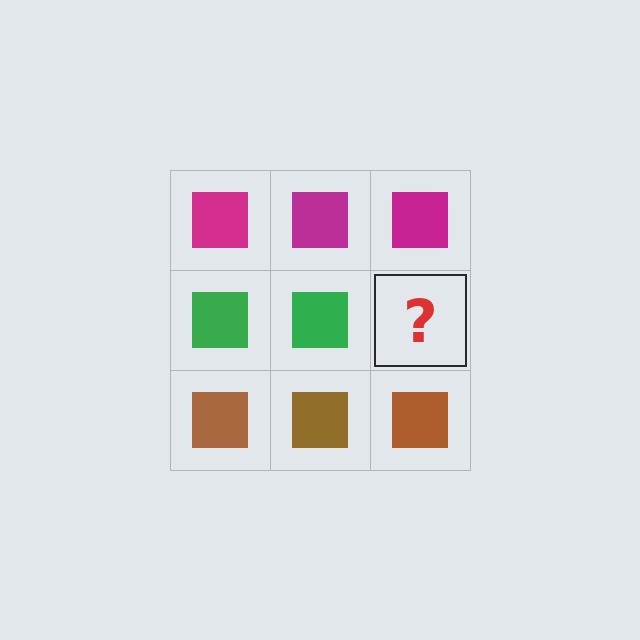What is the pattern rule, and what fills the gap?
The rule is that each row has a consistent color. The gap should be filled with a green square.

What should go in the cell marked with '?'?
The missing cell should contain a green square.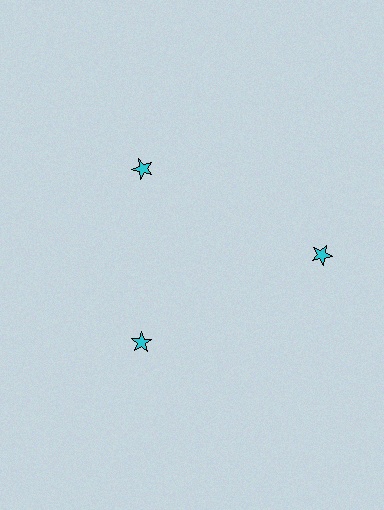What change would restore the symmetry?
The symmetry would be restored by moving it inward, back onto the ring so that all 3 stars sit at equal angles and equal distance from the center.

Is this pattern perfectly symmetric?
No. The 3 cyan stars are arranged in a ring, but one element near the 3 o'clock position is pushed outward from the center, breaking the 3-fold rotational symmetry.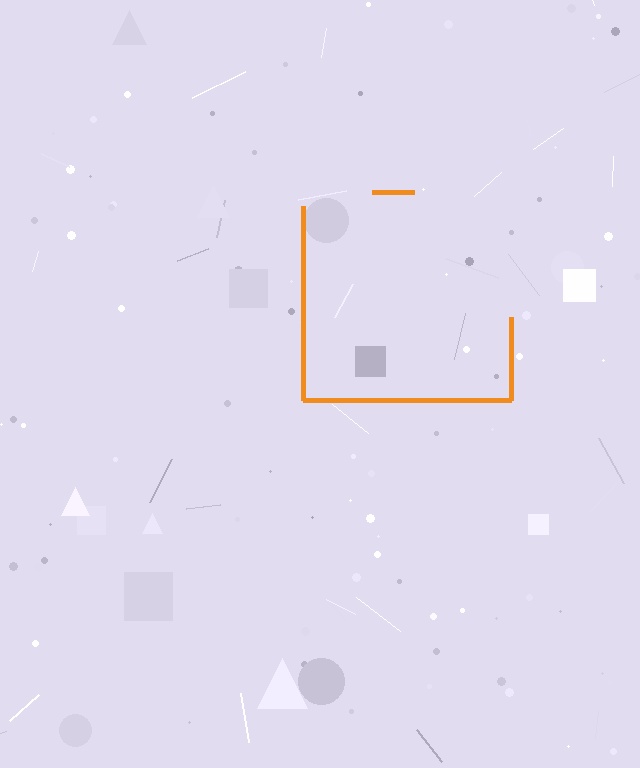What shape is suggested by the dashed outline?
The dashed outline suggests a square.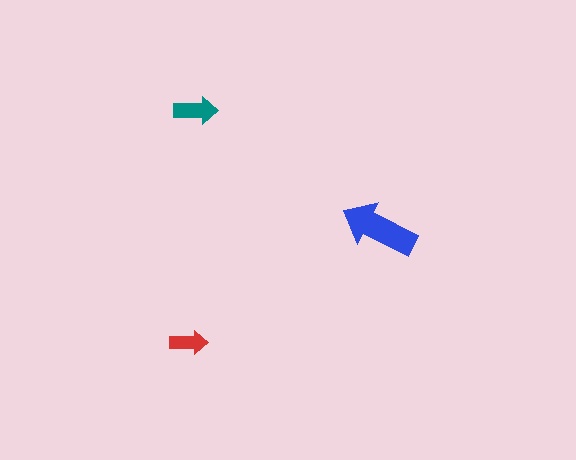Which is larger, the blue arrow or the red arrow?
The blue one.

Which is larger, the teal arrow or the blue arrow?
The blue one.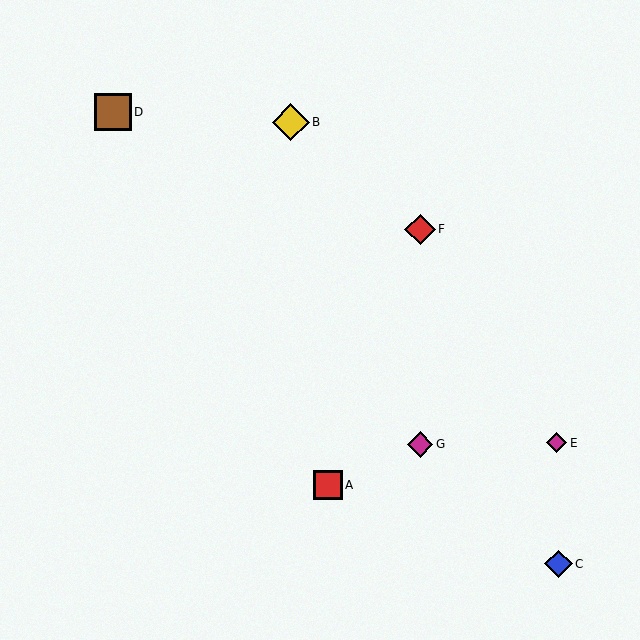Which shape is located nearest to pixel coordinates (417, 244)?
The red diamond (labeled F) at (420, 229) is nearest to that location.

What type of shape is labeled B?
Shape B is a yellow diamond.